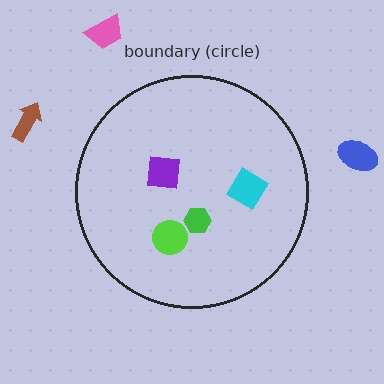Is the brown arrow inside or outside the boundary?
Outside.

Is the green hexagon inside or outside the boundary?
Inside.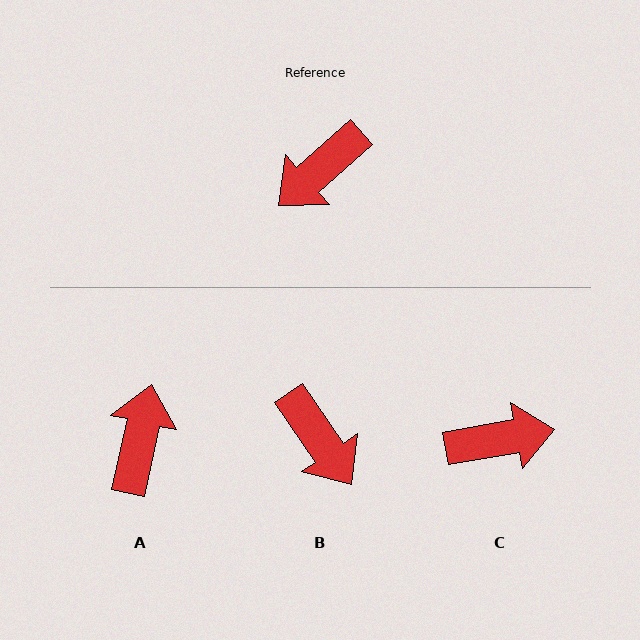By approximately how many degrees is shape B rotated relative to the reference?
Approximately 83 degrees counter-clockwise.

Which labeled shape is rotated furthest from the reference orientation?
C, about 148 degrees away.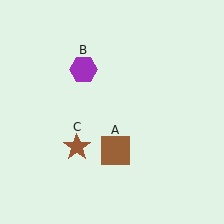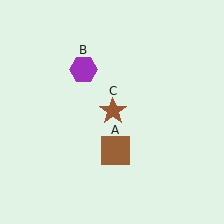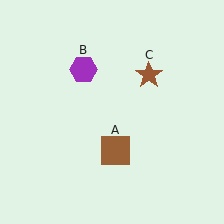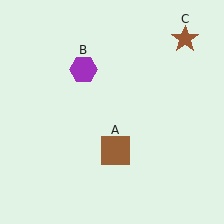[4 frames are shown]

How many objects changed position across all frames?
1 object changed position: brown star (object C).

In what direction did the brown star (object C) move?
The brown star (object C) moved up and to the right.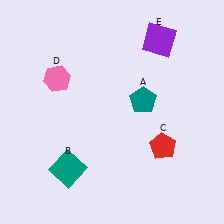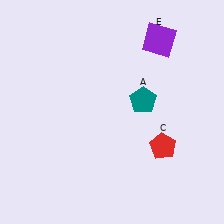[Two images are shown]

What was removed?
The teal square (B), the pink hexagon (D) were removed in Image 2.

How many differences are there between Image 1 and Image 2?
There are 2 differences between the two images.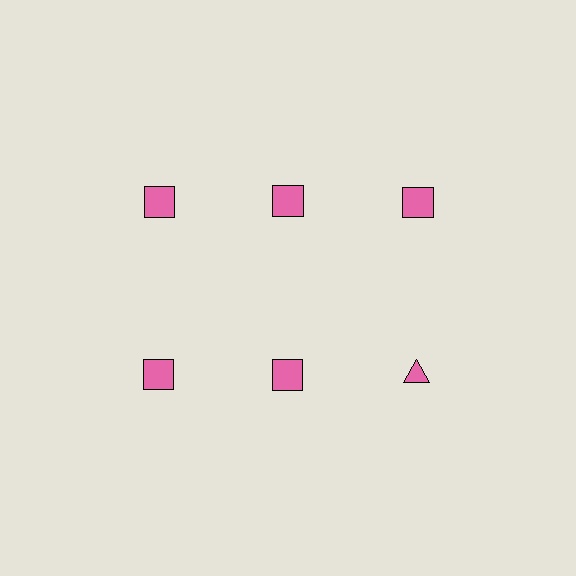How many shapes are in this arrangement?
There are 6 shapes arranged in a grid pattern.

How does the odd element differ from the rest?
It has a different shape: triangle instead of square.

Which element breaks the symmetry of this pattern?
The pink triangle in the second row, center column breaks the symmetry. All other shapes are pink squares.